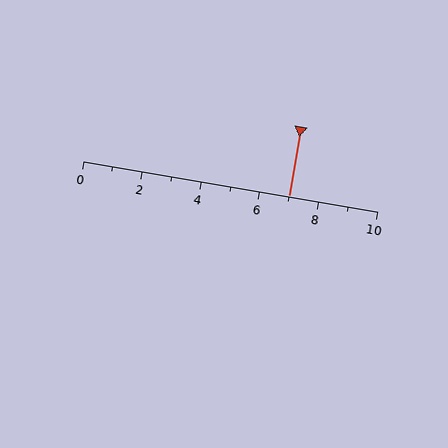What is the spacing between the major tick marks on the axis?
The major ticks are spaced 2 apart.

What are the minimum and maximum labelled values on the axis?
The axis runs from 0 to 10.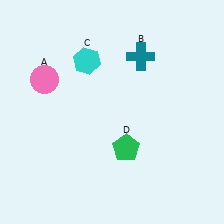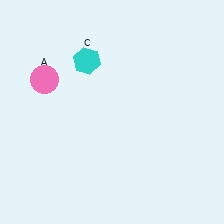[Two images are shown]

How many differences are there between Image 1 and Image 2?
There are 2 differences between the two images.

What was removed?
The teal cross (B), the green pentagon (D) were removed in Image 2.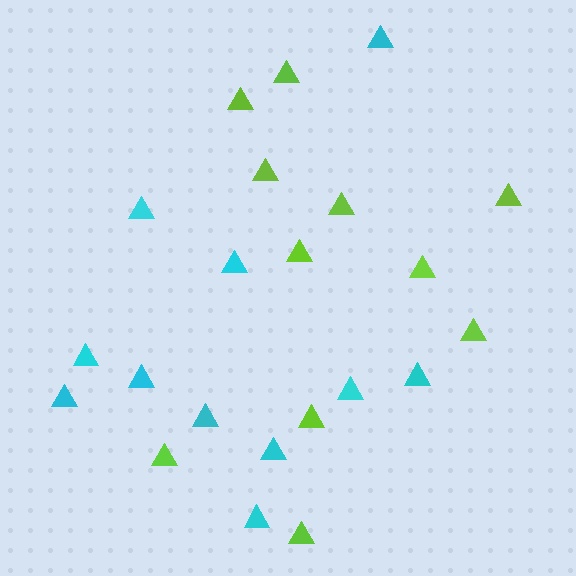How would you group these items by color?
There are 2 groups: one group of cyan triangles (11) and one group of lime triangles (11).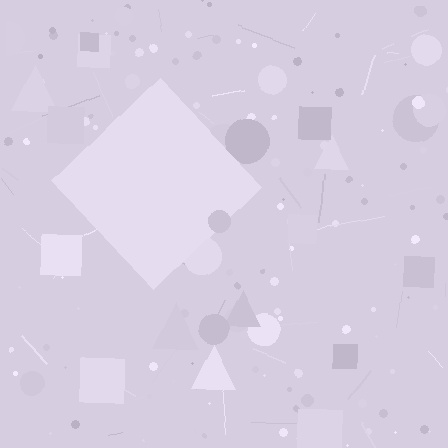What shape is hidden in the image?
A diamond is hidden in the image.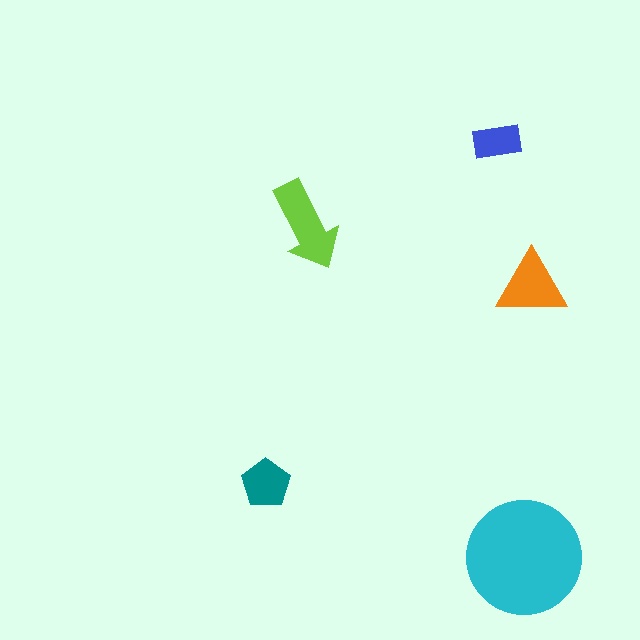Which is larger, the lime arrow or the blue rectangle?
The lime arrow.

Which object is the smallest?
The blue rectangle.